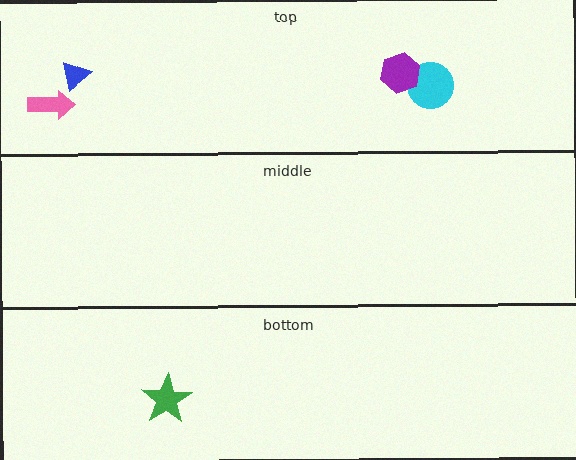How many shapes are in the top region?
4.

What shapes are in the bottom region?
The green star.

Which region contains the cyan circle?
The top region.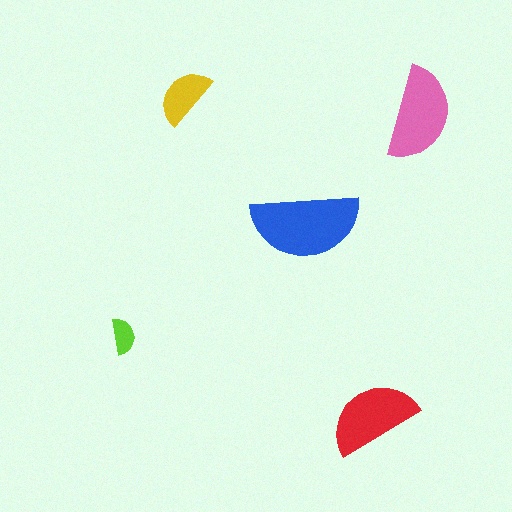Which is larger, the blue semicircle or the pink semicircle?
The blue one.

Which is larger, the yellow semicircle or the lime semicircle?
The yellow one.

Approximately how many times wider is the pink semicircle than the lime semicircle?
About 2.5 times wider.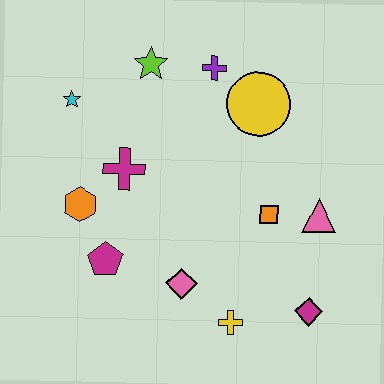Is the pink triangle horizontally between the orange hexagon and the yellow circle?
No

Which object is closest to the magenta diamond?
The yellow cross is closest to the magenta diamond.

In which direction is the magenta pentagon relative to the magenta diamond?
The magenta pentagon is to the left of the magenta diamond.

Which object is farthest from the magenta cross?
The magenta diamond is farthest from the magenta cross.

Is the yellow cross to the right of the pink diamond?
Yes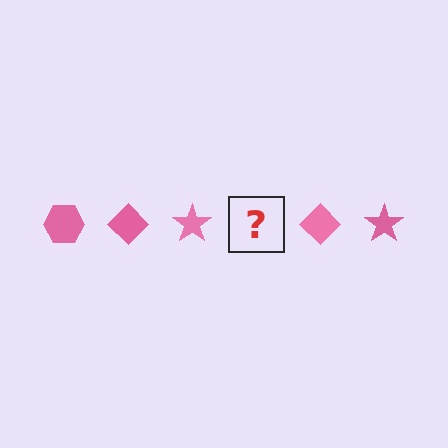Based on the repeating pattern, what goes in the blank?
The blank should be a pink hexagon.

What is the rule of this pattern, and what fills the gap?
The rule is that the pattern cycles through hexagon, diamond, star shapes in pink. The gap should be filled with a pink hexagon.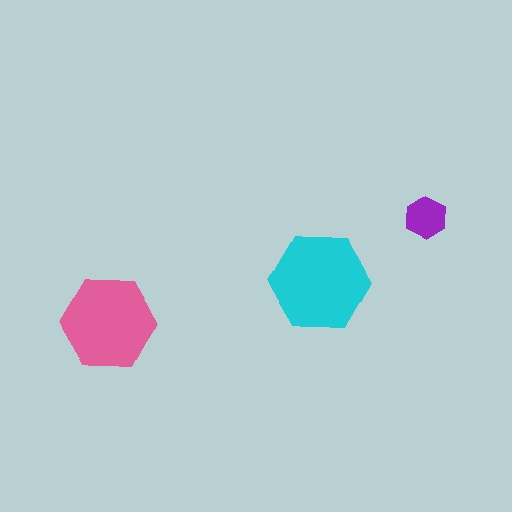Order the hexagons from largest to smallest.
the cyan one, the pink one, the purple one.